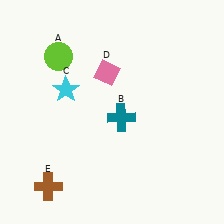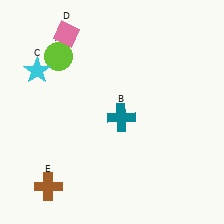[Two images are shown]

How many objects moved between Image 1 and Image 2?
2 objects moved between the two images.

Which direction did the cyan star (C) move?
The cyan star (C) moved left.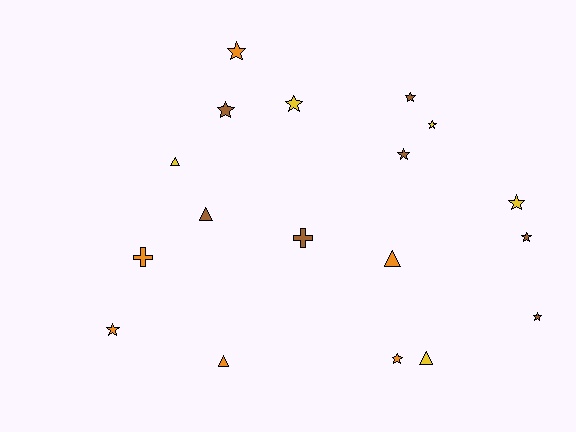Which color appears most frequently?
Brown, with 7 objects.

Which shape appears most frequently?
Star, with 11 objects.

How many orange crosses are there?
There is 1 orange cross.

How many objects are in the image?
There are 18 objects.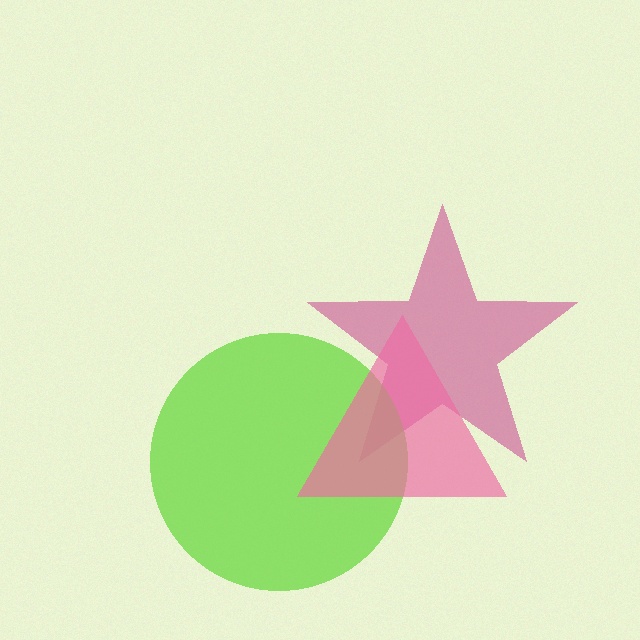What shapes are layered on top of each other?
The layered shapes are: a magenta star, a lime circle, a pink triangle.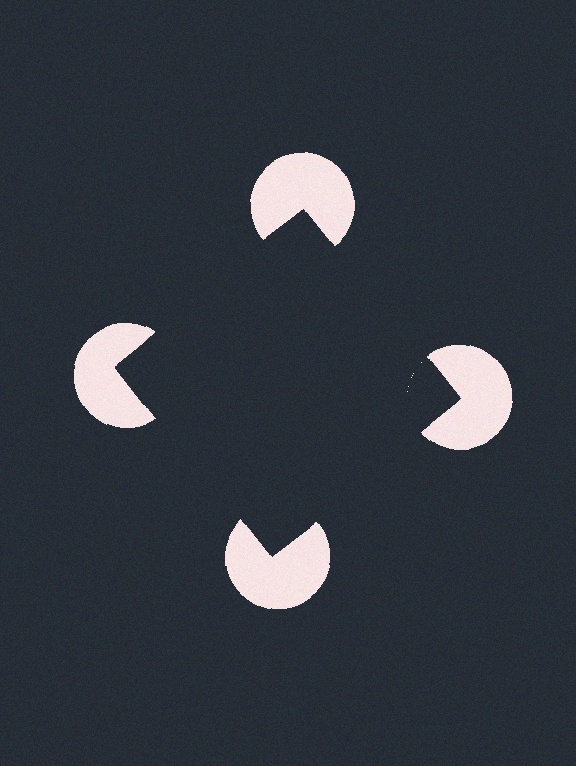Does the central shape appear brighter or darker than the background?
It typically appears slightly darker than the background, even though no actual brightness change is drawn.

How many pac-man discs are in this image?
There are 4 — one at each vertex of the illusory square.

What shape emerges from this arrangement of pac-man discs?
An illusory square — its edges are inferred from the aligned wedge cuts in the pac-man discs, not physically drawn.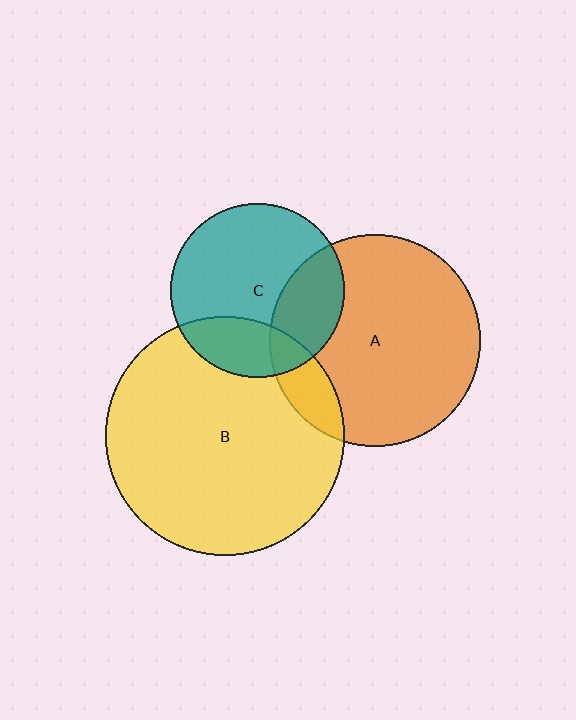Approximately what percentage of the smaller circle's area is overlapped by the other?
Approximately 25%.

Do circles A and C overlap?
Yes.